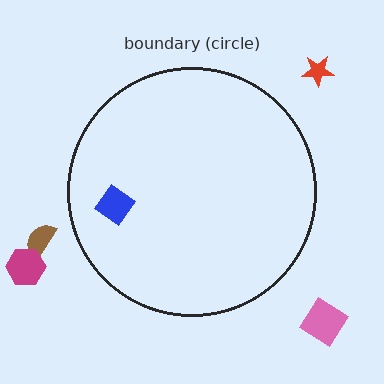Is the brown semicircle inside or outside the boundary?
Outside.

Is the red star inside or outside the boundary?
Outside.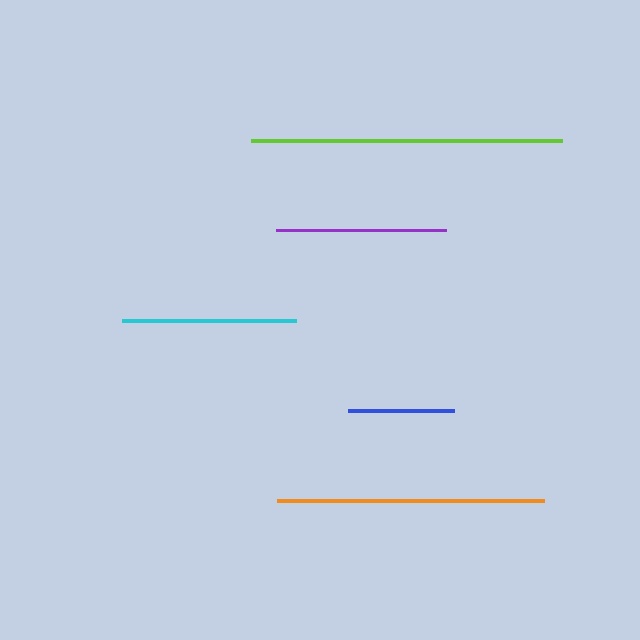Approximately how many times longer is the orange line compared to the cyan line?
The orange line is approximately 1.5 times the length of the cyan line.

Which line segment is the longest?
The lime line is the longest at approximately 310 pixels.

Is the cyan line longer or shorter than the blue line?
The cyan line is longer than the blue line.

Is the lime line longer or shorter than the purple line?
The lime line is longer than the purple line.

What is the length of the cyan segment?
The cyan segment is approximately 174 pixels long.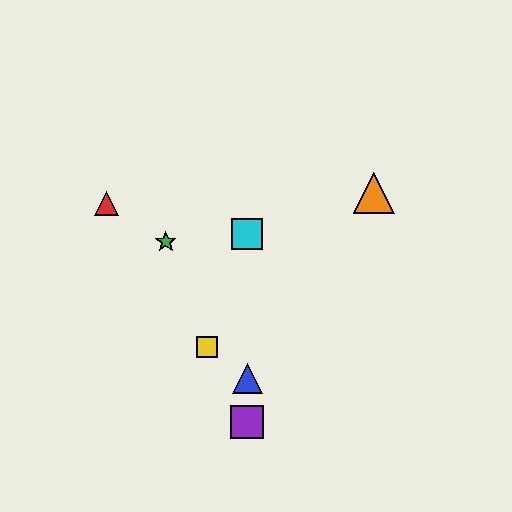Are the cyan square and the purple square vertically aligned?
Yes, both are at x≈247.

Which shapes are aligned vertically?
The blue triangle, the purple square, the cyan square are aligned vertically.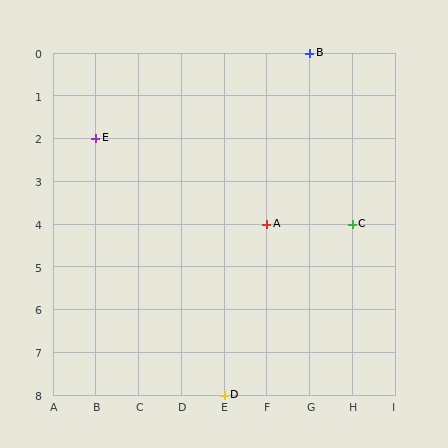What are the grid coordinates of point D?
Point D is at grid coordinates (E, 8).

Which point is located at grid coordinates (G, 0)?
Point B is at (G, 0).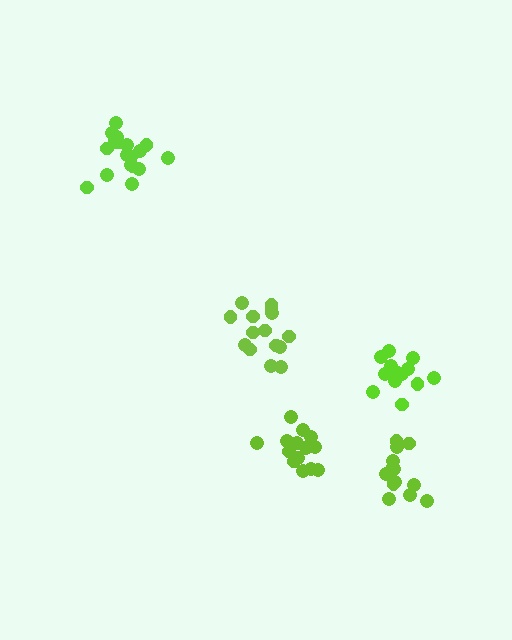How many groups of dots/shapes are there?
There are 5 groups.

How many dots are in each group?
Group 1: 15 dots, Group 2: 14 dots, Group 3: 13 dots, Group 4: 18 dots, Group 5: 13 dots (73 total).